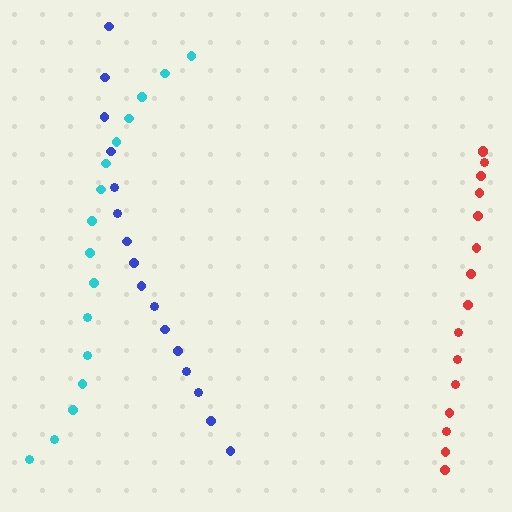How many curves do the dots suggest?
There are 3 distinct paths.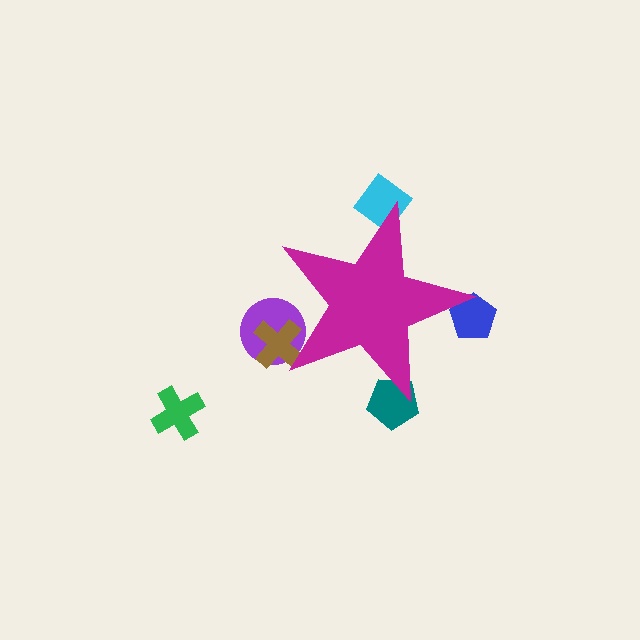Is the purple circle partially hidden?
Yes, the purple circle is partially hidden behind the magenta star.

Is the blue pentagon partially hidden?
Yes, the blue pentagon is partially hidden behind the magenta star.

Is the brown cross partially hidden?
Yes, the brown cross is partially hidden behind the magenta star.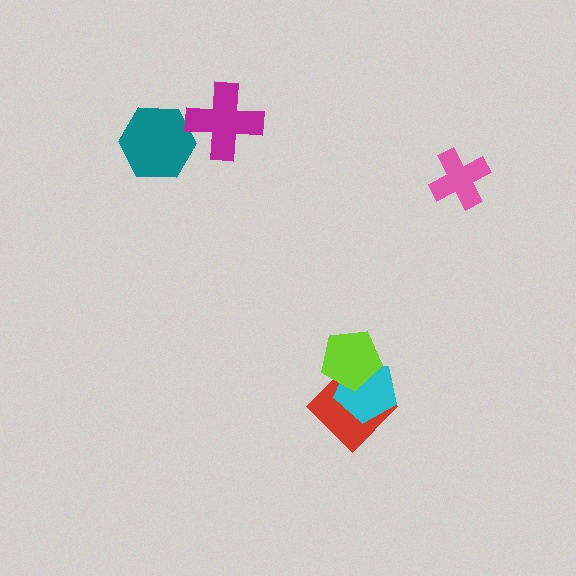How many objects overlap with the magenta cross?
1 object overlaps with the magenta cross.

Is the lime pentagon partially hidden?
No, no other shape covers it.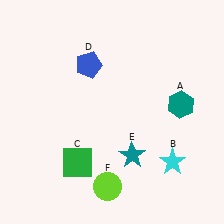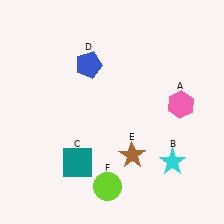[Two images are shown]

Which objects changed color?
A changed from teal to pink. C changed from green to teal. E changed from teal to brown.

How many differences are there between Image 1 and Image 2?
There are 3 differences between the two images.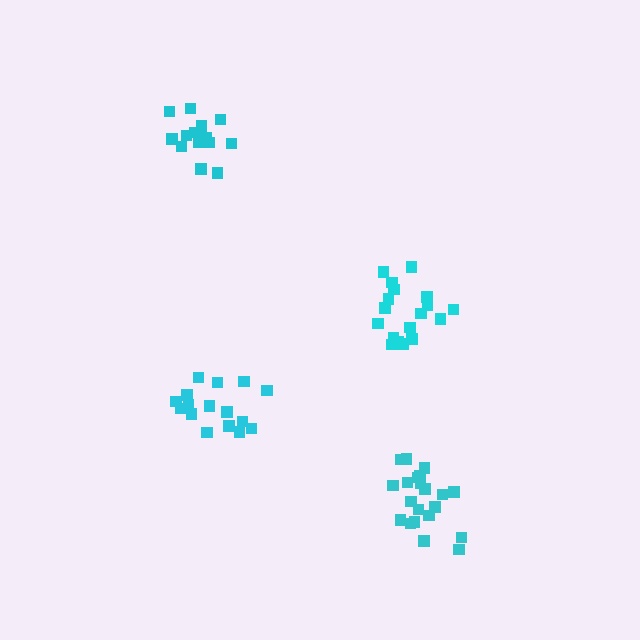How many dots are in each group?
Group 1: 21 dots, Group 2: 18 dots, Group 3: 16 dots, Group 4: 17 dots (72 total).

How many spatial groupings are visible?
There are 4 spatial groupings.